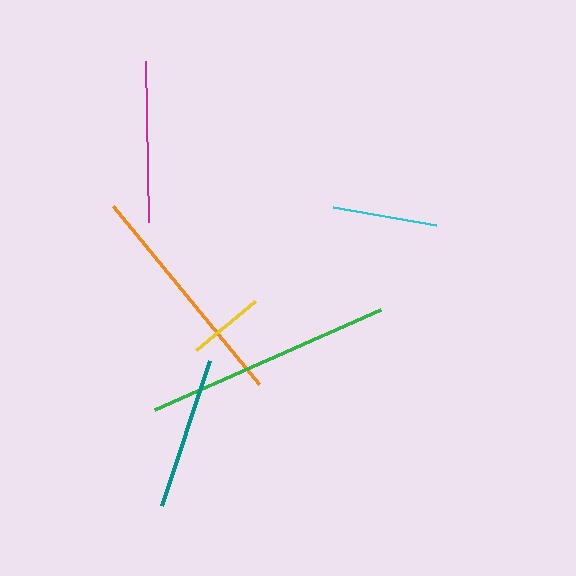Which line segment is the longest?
The green line is the longest at approximately 247 pixels.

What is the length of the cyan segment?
The cyan segment is approximately 105 pixels long.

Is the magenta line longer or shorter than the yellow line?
The magenta line is longer than the yellow line.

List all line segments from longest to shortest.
From longest to shortest: green, orange, magenta, teal, cyan, yellow.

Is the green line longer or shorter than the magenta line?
The green line is longer than the magenta line.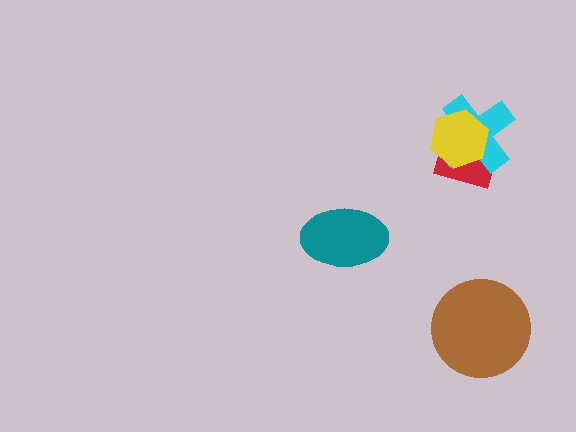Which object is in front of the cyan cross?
The yellow hexagon is in front of the cyan cross.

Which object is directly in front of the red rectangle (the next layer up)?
The cyan cross is directly in front of the red rectangle.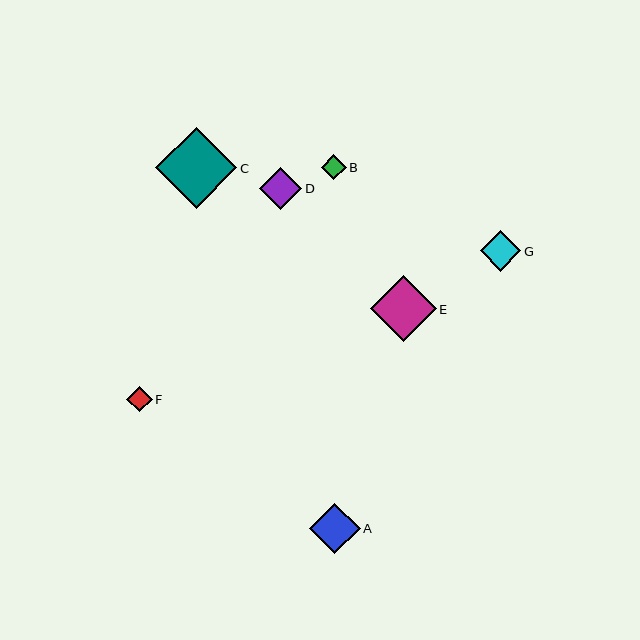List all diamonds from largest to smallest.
From largest to smallest: C, E, A, D, G, F, B.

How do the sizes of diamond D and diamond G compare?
Diamond D and diamond G are approximately the same size.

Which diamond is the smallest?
Diamond B is the smallest with a size of approximately 25 pixels.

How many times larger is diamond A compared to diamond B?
Diamond A is approximately 2.0 times the size of diamond B.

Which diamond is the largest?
Diamond C is the largest with a size of approximately 81 pixels.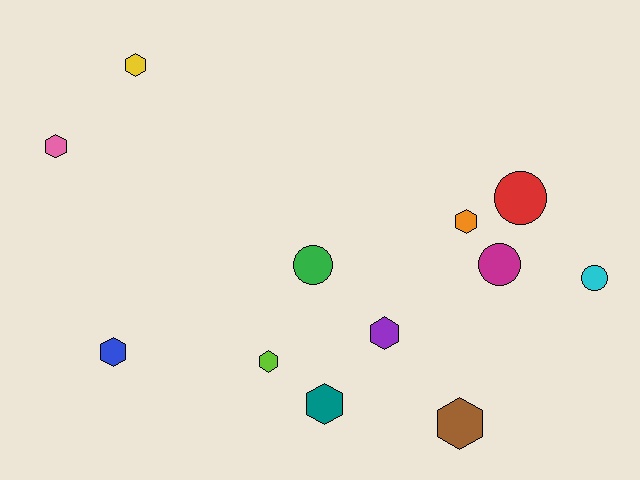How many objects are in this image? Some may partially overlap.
There are 12 objects.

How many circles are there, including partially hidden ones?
There are 4 circles.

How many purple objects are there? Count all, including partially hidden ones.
There is 1 purple object.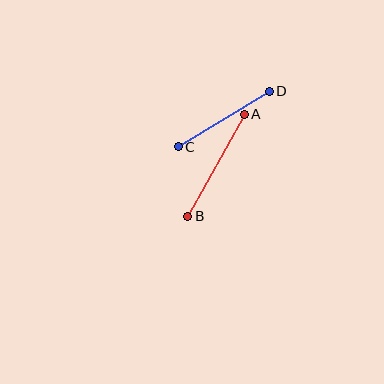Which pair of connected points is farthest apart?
Points A and B are farthest apart.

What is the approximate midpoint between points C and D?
The midpoint is at approximately (224, 119) pixels.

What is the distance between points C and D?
The distance is approximately 107 pixels.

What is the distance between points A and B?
The distance is approximately 117 pixels.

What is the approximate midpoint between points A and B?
The midpoint is at approximately (216, 165) pixels.